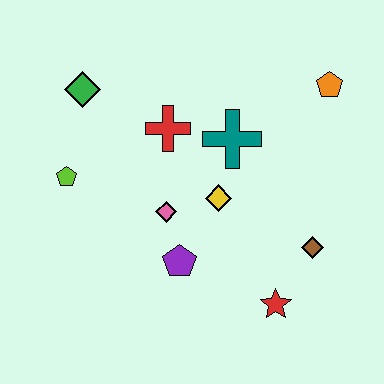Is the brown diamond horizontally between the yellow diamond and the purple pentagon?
No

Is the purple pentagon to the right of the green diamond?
Yes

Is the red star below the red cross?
Yes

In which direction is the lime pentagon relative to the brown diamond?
The lime pentagon is to the left of the brown diamond.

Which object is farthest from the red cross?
The red star is farthest from the red cross.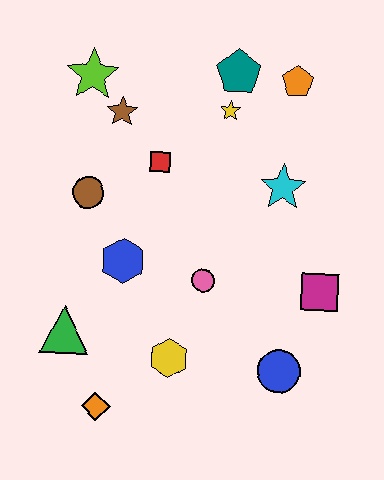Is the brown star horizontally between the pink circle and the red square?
No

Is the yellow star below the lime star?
Yes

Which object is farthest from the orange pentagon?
The orange diamond is farthest from the orange pentagon.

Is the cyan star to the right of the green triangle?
Yes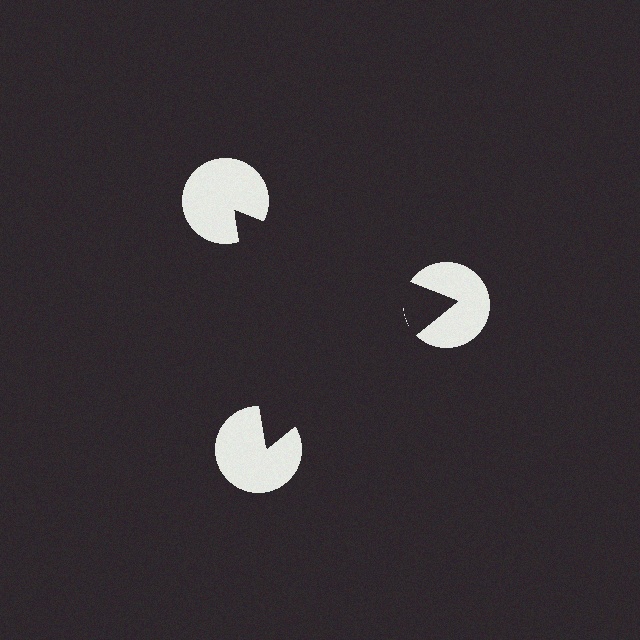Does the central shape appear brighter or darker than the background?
It typically appears slightly darker than the background, even though no actual brightness change is drawn.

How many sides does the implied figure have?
3 sides.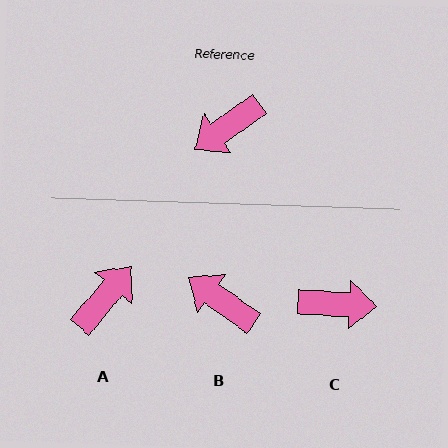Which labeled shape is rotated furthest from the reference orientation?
A, about 165 degrees away.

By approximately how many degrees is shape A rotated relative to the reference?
Approximately 165 degrees clockwise.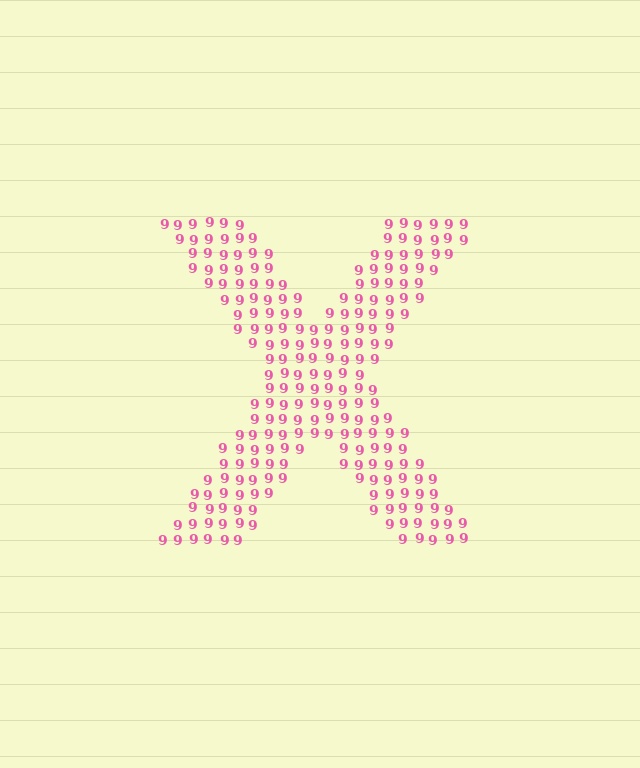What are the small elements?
The small elements are digit 9's.